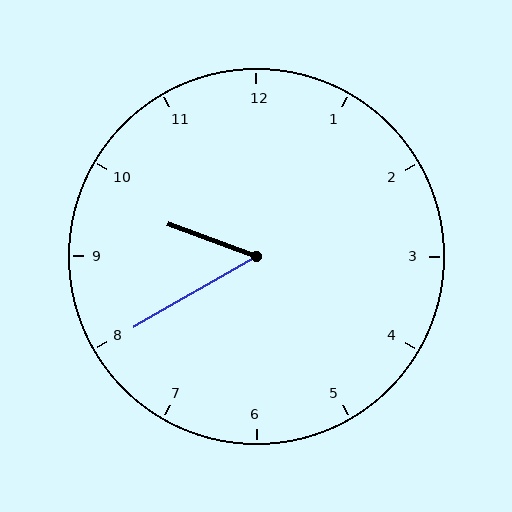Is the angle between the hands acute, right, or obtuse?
It is acute.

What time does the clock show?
9:40.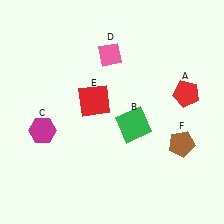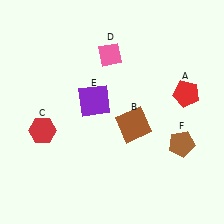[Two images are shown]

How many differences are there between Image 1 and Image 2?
There are 3 differences between the two images.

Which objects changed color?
B changed from green to brown. C changed from magenta to red. E changed from red to purple.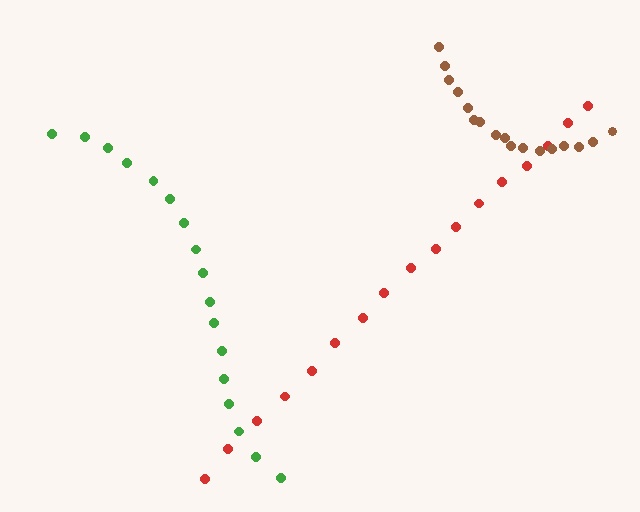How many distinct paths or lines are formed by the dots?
There are 3 distinct paths.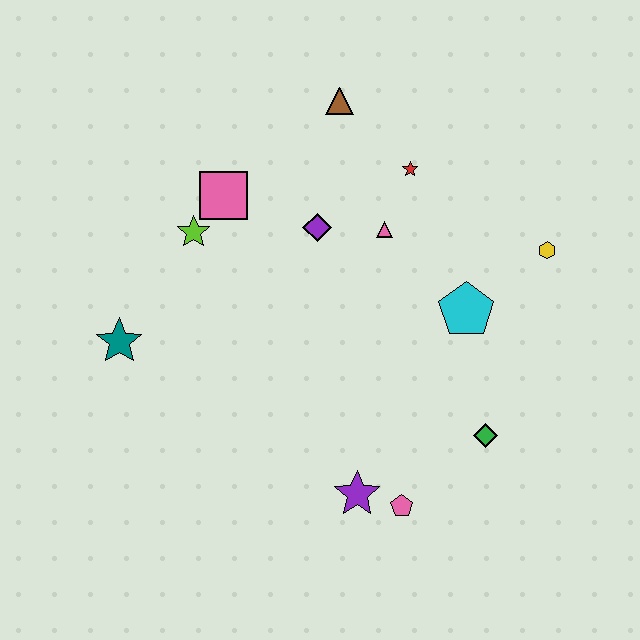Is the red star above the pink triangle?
Yes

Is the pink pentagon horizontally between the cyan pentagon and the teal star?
Yes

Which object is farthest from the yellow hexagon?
The teal star is farthest from the yellow hexagon.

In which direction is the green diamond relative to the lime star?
The green diamond is to the right of the lime star.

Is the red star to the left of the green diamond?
Yes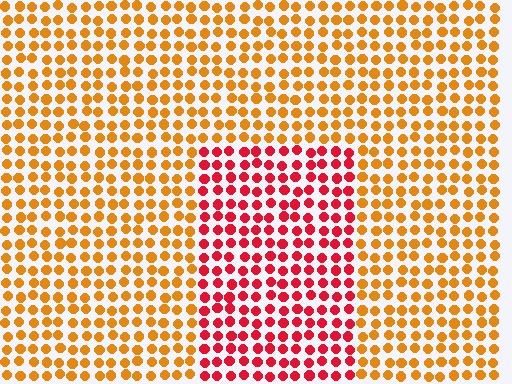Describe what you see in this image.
The image is filled with small orange elements in a uniform arrangement. A rectangle-shaped region is visible where the elements are tinted to a slightly different hue, forming a subtle color boundary.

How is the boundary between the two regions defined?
The boundary is defined purely by a slight shift in hue (about 43 degrees). Spacing, size, and orientation are identical on both sides.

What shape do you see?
I see a rectangle.